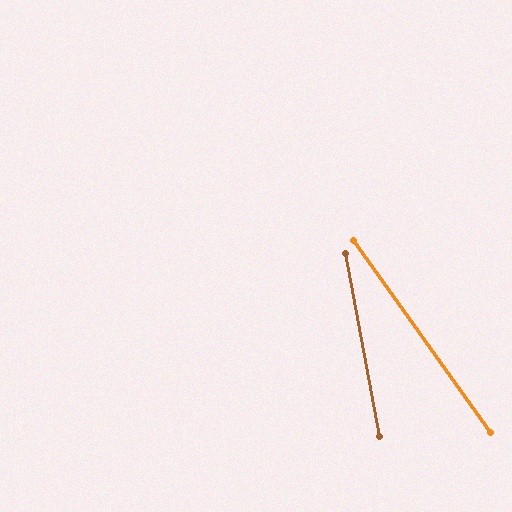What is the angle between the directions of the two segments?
Approximately 25 degrees.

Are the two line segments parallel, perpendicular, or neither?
Neither parallel nor perpendicular — they differ by about 25°.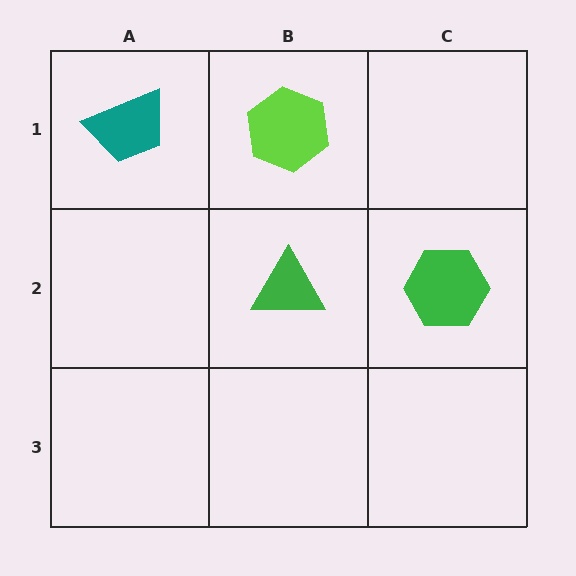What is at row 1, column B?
A lime hexagon.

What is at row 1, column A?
A teal trapezoid.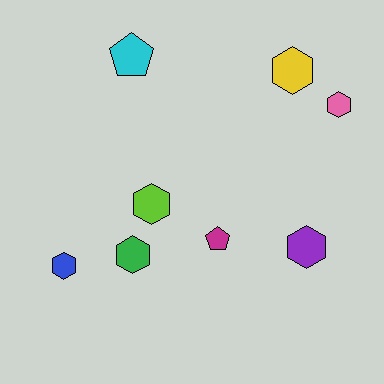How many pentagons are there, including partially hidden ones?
There are 2 pentagons.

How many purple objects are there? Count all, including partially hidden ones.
There is 1 purple object.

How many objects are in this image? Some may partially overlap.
There are 8 objects.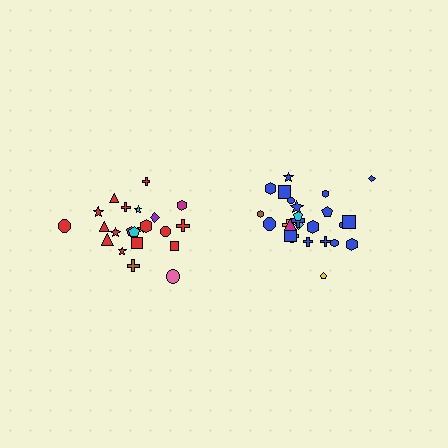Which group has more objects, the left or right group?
The right group.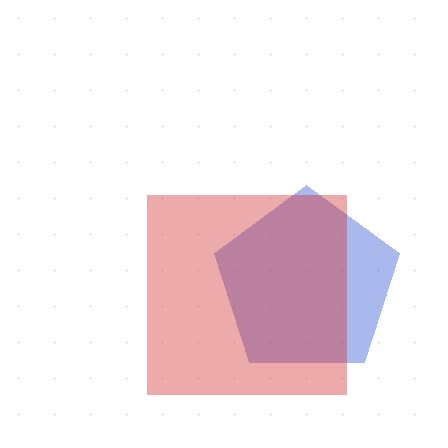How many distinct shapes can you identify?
There are 2 distinct shapes: a blue pentagon, a red square.